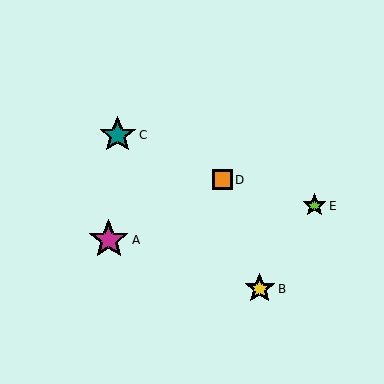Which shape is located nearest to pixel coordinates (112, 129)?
The teal star (labeled C) at (118, 135) is nearest to that location.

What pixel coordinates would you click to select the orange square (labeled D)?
Click at (222, 180) to select the orange square D.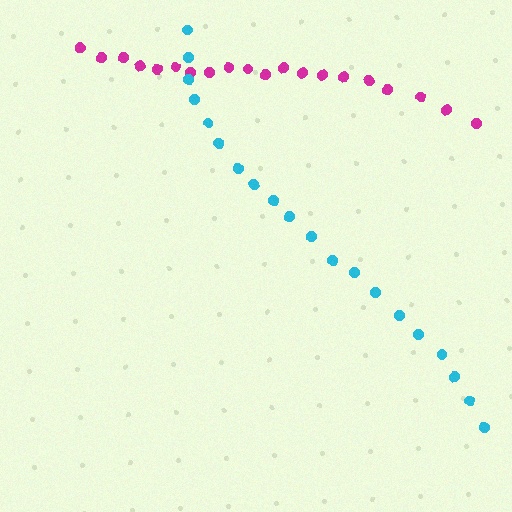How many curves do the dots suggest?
There are 2 distinct paths.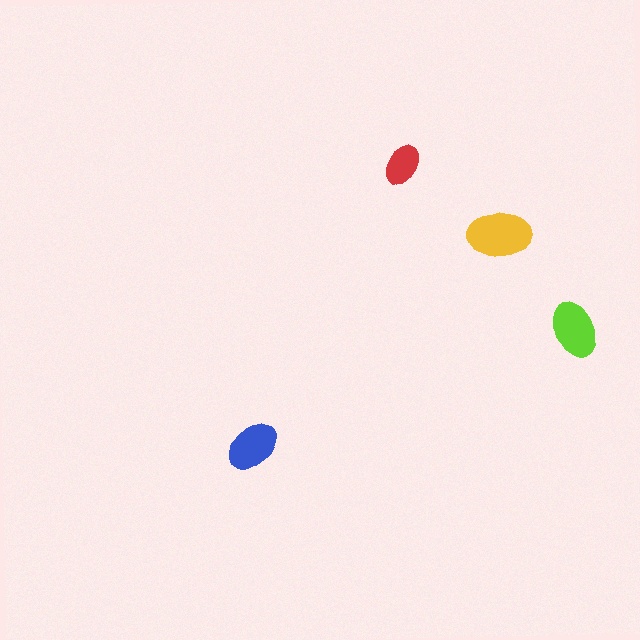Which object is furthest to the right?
The lime ellipse is rightmost.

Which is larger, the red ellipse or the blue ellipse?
The blue one.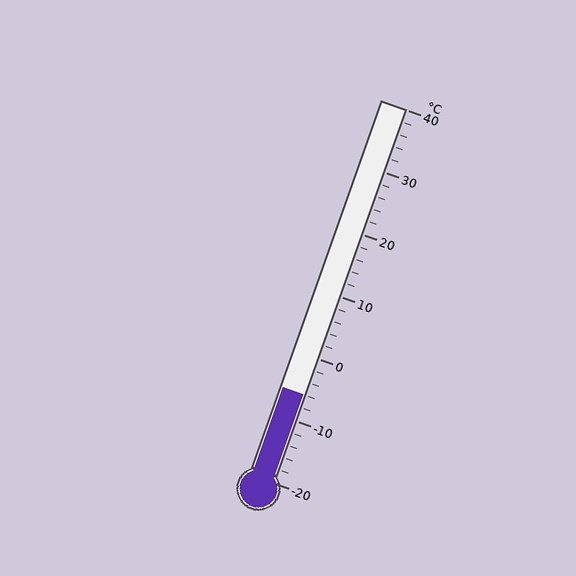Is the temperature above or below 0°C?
The temperature is below 0°C.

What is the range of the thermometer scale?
The thermometer scale ranges from -20°C to 40°C.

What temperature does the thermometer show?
The thermometer shows approximately -6°C.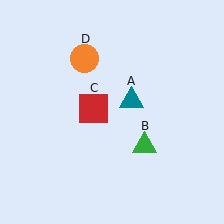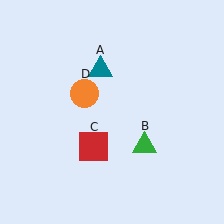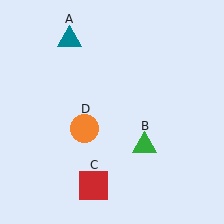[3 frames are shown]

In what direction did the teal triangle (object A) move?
The teal triangle (object A) moved up and to the left.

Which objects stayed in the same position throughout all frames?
Green triangle (object B) remained stationary.